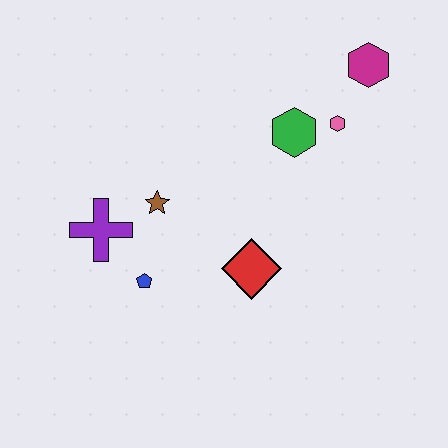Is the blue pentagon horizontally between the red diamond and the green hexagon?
No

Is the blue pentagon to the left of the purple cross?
No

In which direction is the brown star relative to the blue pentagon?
The brown star is above the blue pentagon.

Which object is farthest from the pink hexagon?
The purple cross is farthest from the pink hexagon.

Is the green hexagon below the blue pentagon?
No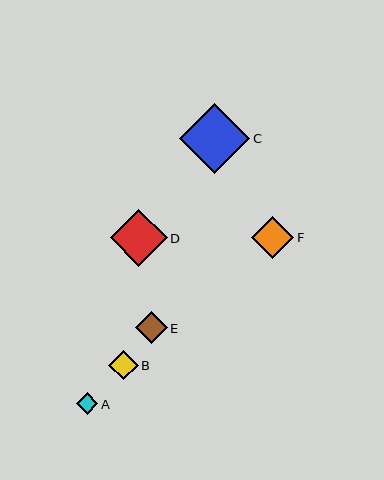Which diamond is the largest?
Diamond C is the largest with a size of approximately 70 pixels.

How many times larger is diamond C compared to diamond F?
Diamond C is approximately 1.7 times the size of diamond F.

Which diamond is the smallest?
Diamond A is the smallest with a size of approximately 21 pixels.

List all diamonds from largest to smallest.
From largest to smallest: C, D, F, E, B, A.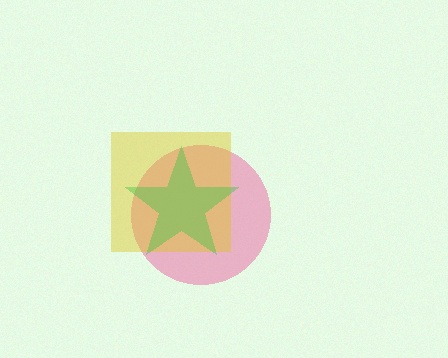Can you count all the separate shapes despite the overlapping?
Yes, there are 3 separate shapes.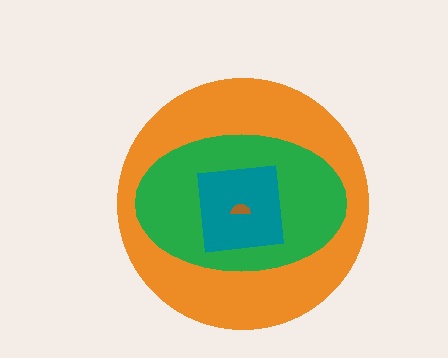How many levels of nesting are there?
4.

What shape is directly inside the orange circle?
The green ellipse.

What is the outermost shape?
The orange circle.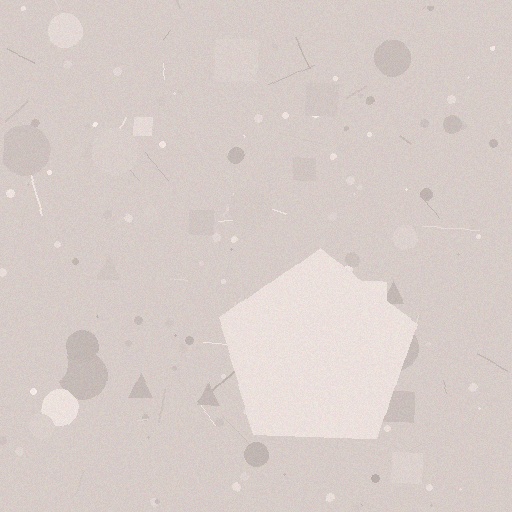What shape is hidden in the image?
A pentagon is hidden in the image.